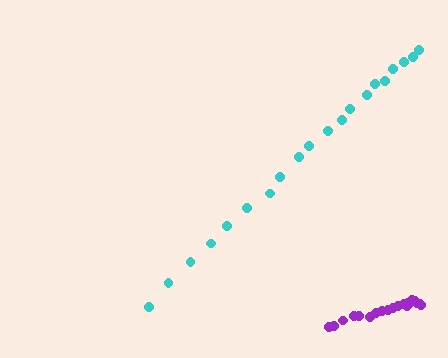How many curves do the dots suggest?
There are 2 distinct paths.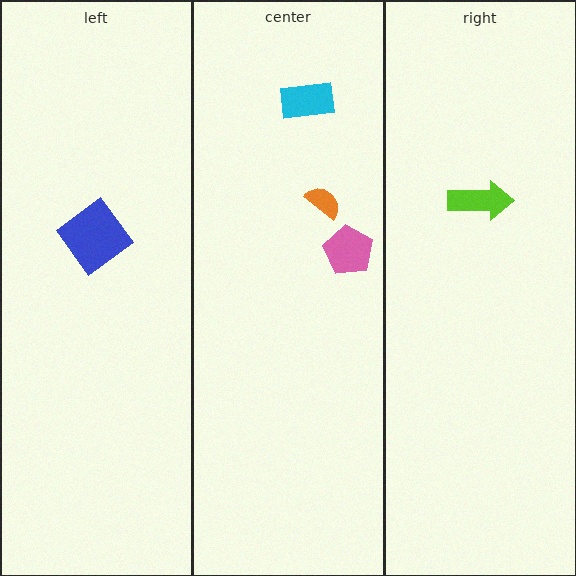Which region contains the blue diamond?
The left region.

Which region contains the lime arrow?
The right region.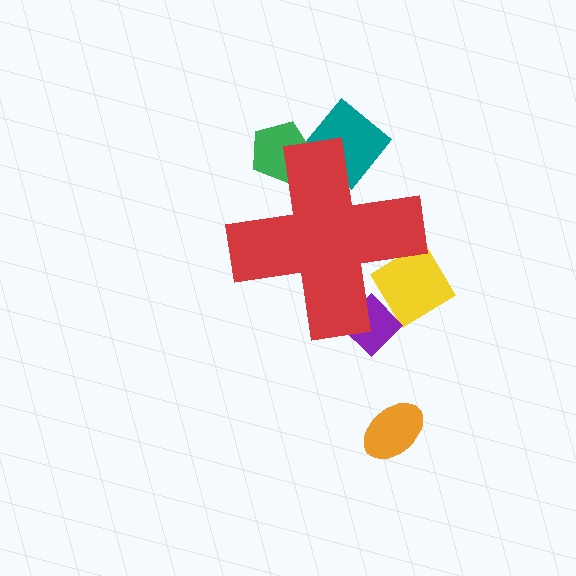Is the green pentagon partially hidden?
Yes, the green pentagon is partially hidden behind the red cross.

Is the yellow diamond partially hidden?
Yes, the yellow diamond is partially hidden behind the red cross.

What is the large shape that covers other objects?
A red cross.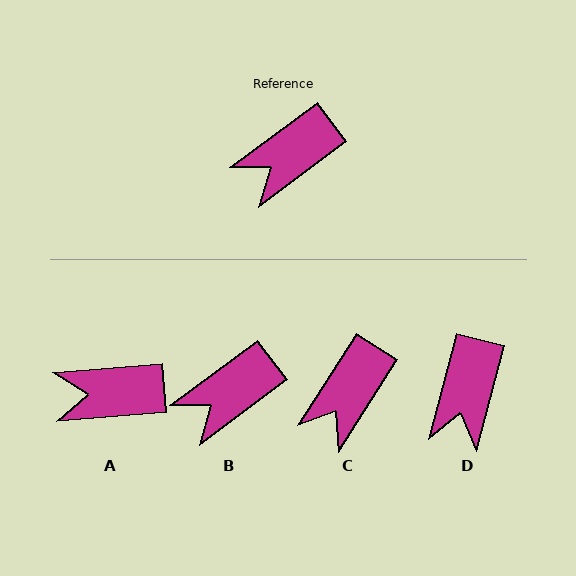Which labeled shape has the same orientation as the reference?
B.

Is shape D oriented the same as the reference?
No, it is off by about 39 degrees.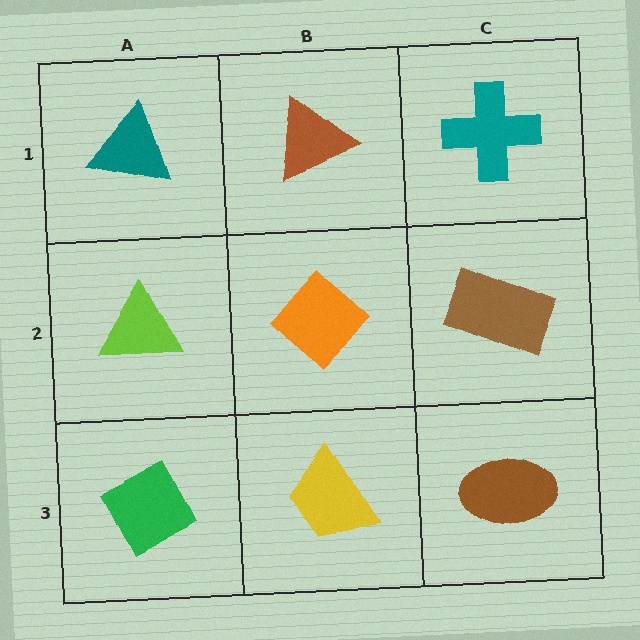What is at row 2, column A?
A lime triangle.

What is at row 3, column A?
A green diamond.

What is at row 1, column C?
A teal cross.